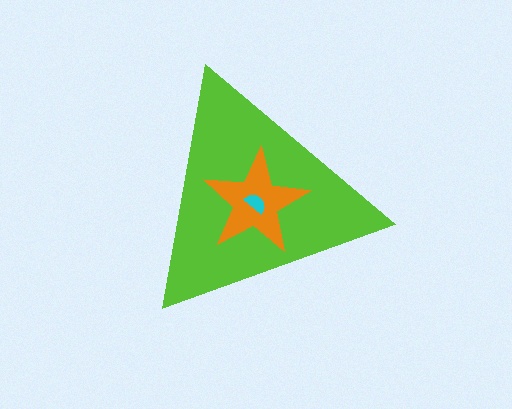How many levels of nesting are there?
3.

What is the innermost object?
The cyan semicircle.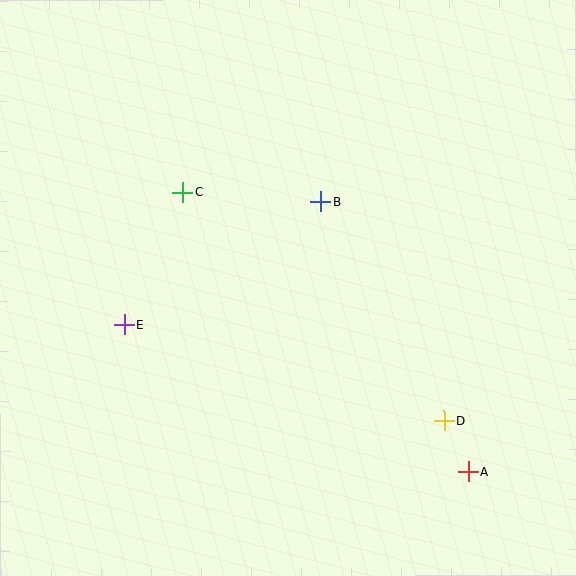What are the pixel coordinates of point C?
Point C is at (182, 193).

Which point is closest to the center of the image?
Point B at (320, 202) is closest to the center.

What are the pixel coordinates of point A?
Point A is at (468, 472).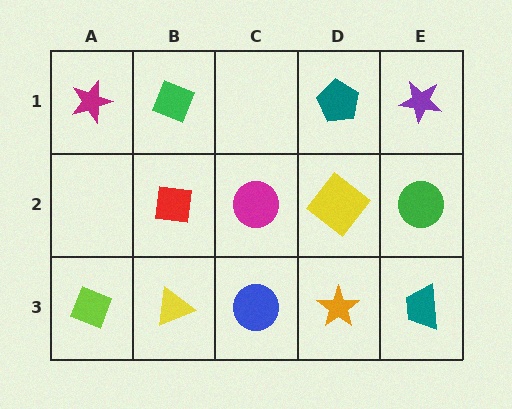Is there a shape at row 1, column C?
No, that cell is empty.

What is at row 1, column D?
A teal pentagon.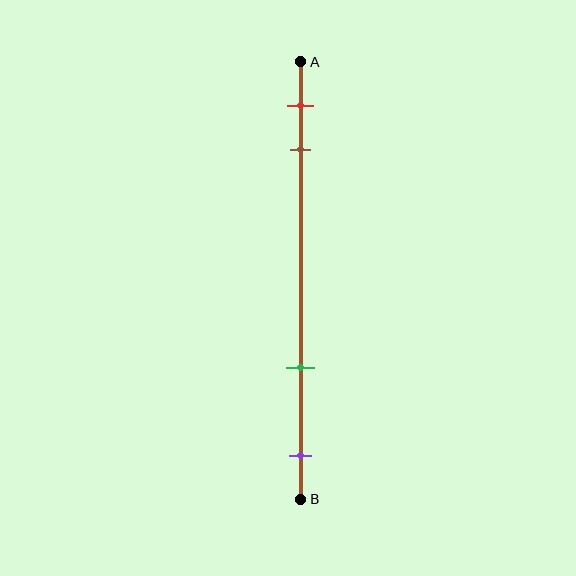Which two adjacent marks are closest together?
The red and brown marks are the closest adjacent pair.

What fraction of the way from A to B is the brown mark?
The brown mark is approximately 20% (0.2) of the way from A to B.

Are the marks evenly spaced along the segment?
No, the marks are not evenly spaced.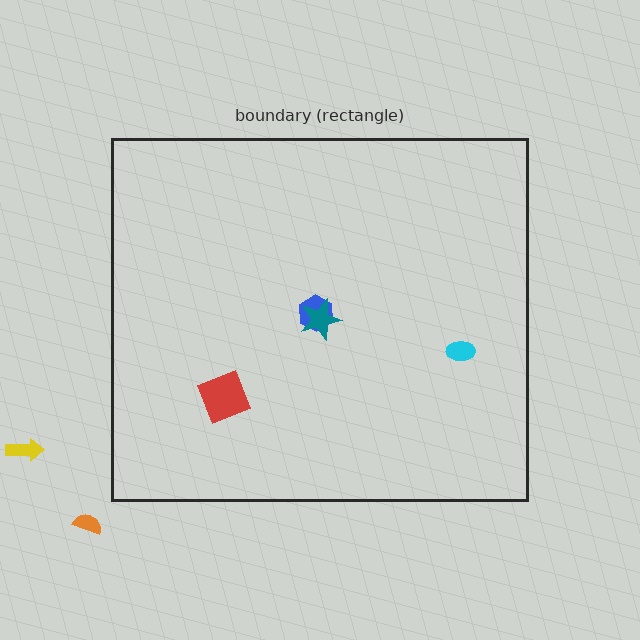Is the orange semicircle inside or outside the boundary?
Outside.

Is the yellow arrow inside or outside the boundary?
Outside.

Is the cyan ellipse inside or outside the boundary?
Inside.